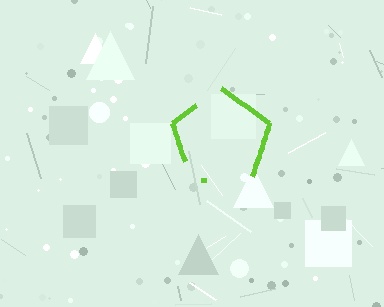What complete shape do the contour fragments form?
The contour fragments form a pentagon.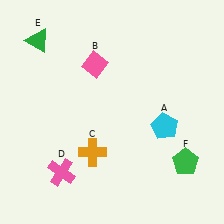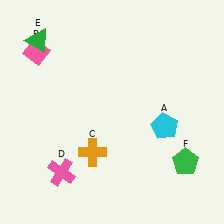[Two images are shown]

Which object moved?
The pink diamond (B) moved left.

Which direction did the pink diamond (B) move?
The pink diamond (B) moved left.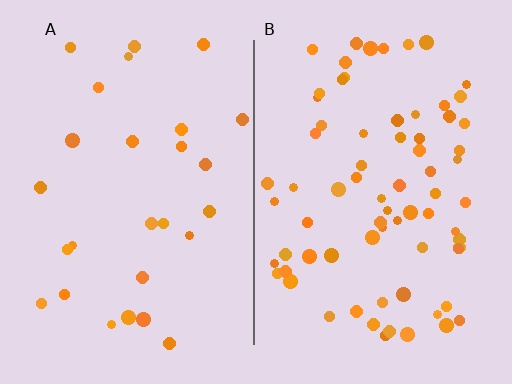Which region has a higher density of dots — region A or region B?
B (the right).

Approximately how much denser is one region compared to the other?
Approximately 2.7× — region B over region A.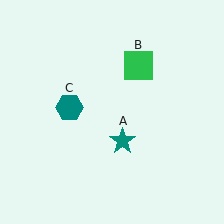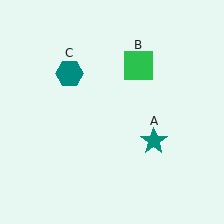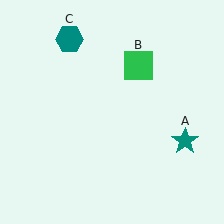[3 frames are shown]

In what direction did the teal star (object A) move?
The teal star (object A) moved right.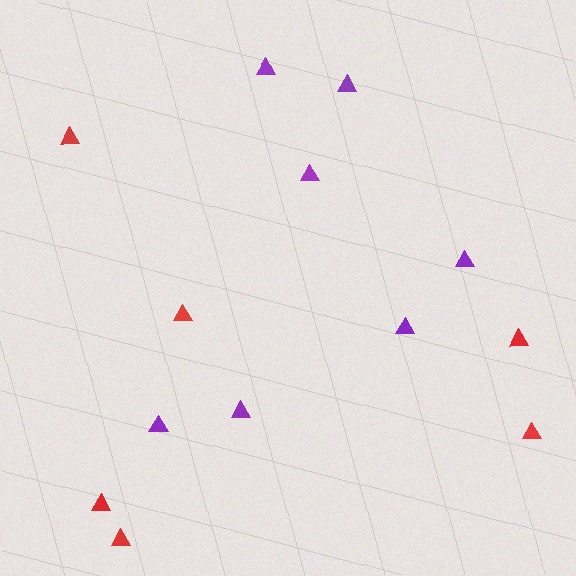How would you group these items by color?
There are 2 groups: one group of purple triangles (7) and one group of red triangles (6).